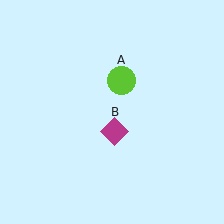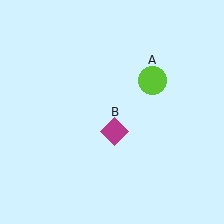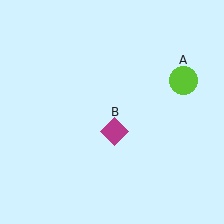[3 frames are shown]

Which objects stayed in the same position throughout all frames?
Magenta diamond (object B) remained stationary.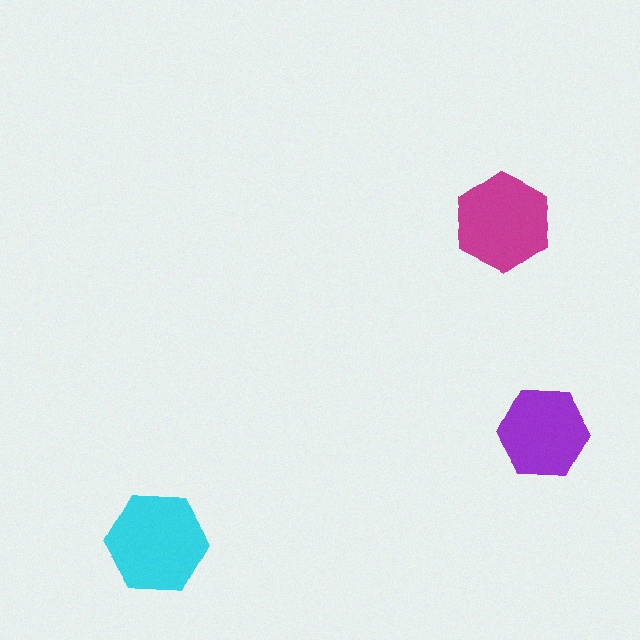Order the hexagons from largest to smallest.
the cyan one, the magenta one, the purple one.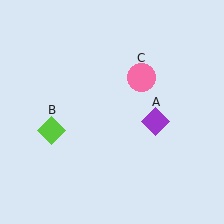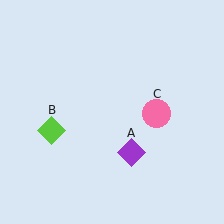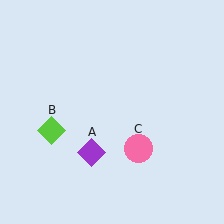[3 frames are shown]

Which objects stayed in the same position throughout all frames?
Lime diamond (object B) remained stationary.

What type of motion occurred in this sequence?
The purple diamond (object A), pink circle (object C) rotated clockwise around the center of the scene.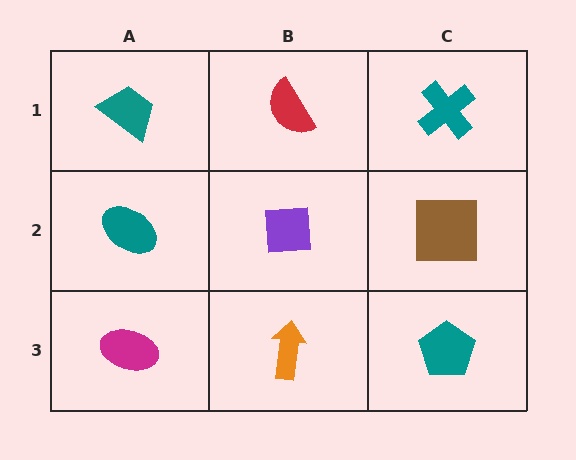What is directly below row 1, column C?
A brown square.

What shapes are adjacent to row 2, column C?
A teal cross (row 1, column C), a teal pentagon (row 3, column C), a purple square (row 2, column B).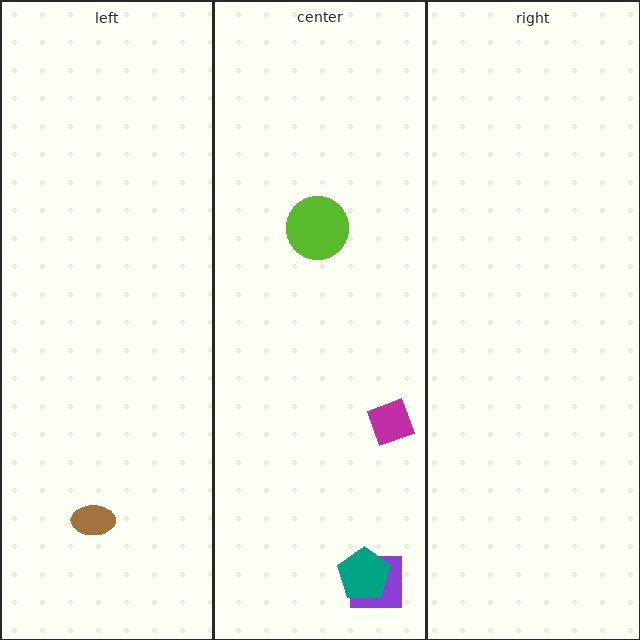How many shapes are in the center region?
4.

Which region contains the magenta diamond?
The center region.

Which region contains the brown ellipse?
The left region.